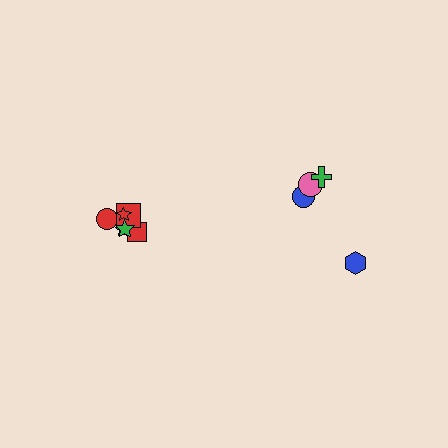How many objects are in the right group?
There are 4 objects.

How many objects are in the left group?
There are 6 objects.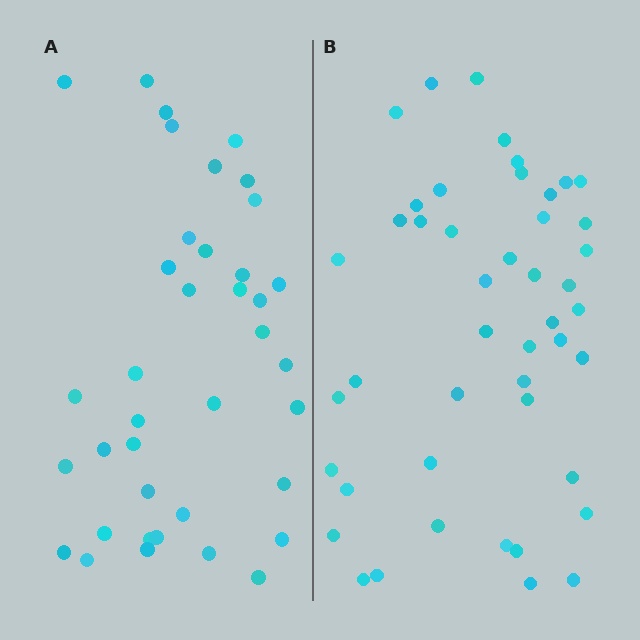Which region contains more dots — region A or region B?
Region B (the right region) has more dots.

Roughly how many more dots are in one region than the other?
Region B has roughly 8 or so more dots than region A.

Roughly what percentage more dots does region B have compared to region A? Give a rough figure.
About 20% more.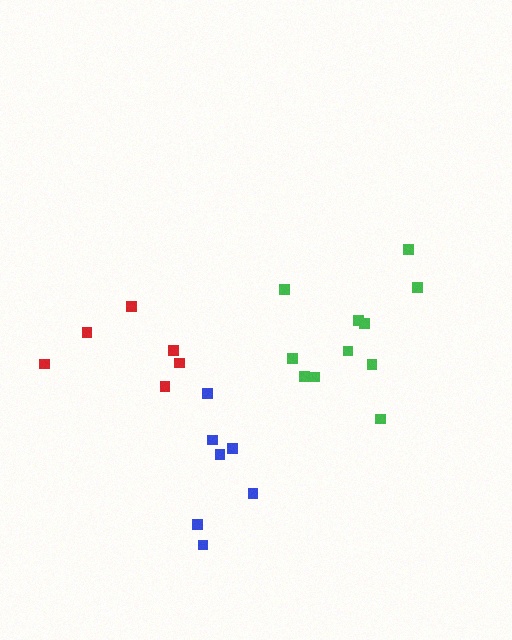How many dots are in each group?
Group 1: 11 dots, Group 2: 7 dots, Group 3: 6 dots (24 total).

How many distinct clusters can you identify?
There are 3 distinct clusters.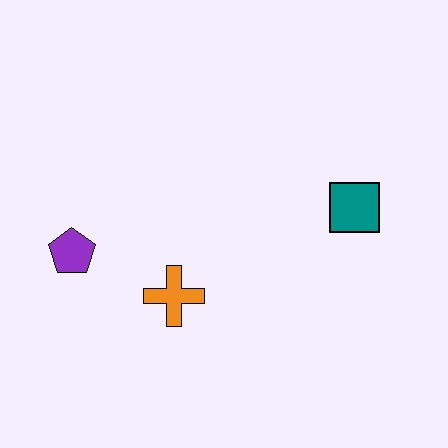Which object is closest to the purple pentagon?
The orange cross is closest to the purple pentagon.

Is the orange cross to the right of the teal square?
No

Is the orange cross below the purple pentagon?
Yes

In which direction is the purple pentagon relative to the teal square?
The purple pentagon is to the left of the teal square.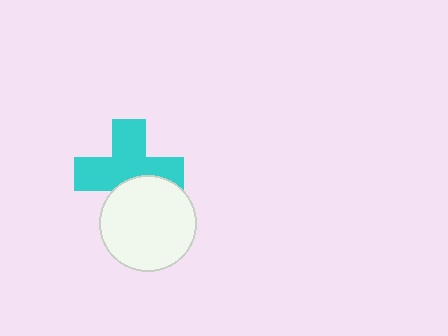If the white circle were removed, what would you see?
You would see the complete cyan cross.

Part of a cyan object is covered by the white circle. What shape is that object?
It is a cross.